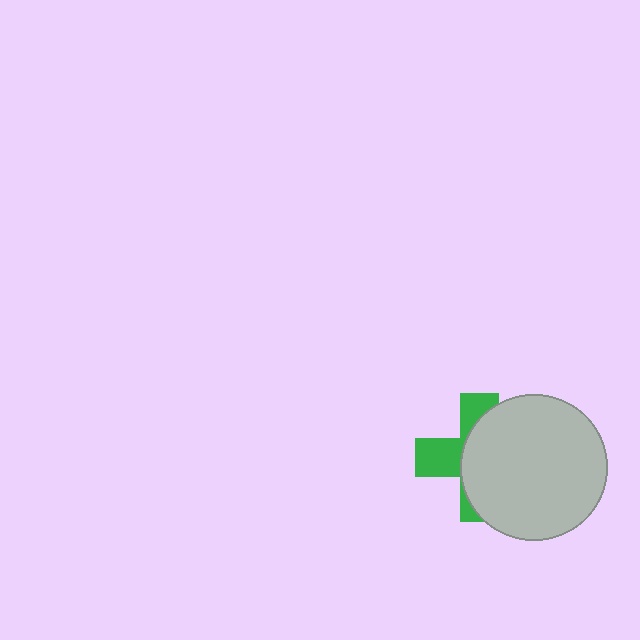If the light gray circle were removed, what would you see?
You would see the complete green cross.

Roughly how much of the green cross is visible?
A small part of it is visible (roughly 38%).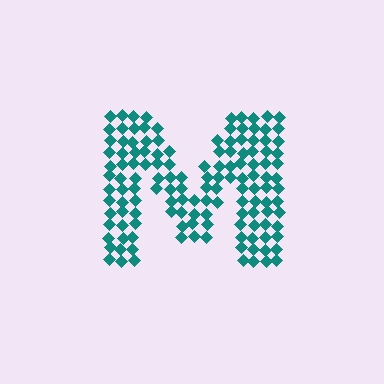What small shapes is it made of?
It is made of small diamonds.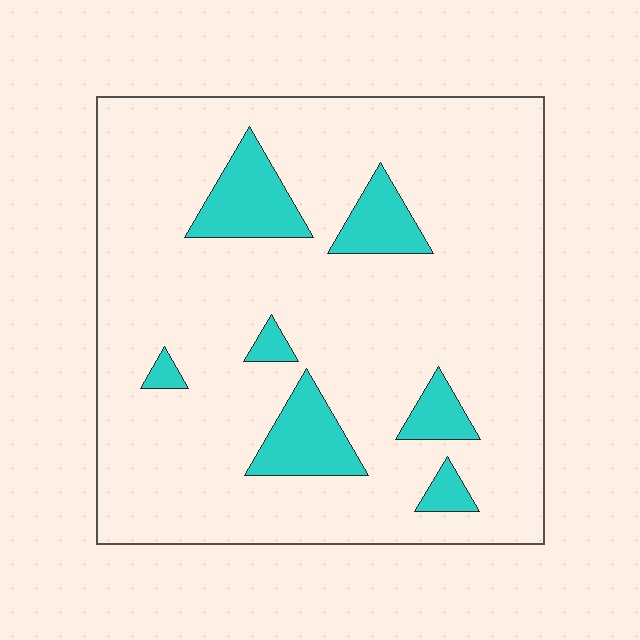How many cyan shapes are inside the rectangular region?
7.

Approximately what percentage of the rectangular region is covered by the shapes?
Approximately 15%.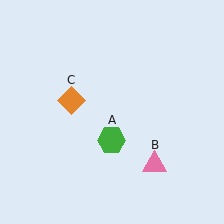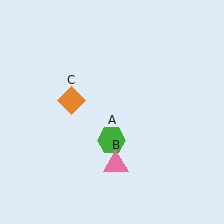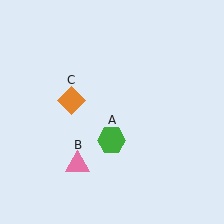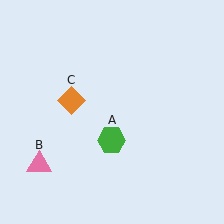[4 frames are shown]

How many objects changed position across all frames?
1 object changed position: pink triangle (object B).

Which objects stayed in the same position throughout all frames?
Green hexagon (object A) and orange diamond (object C) remained stationary.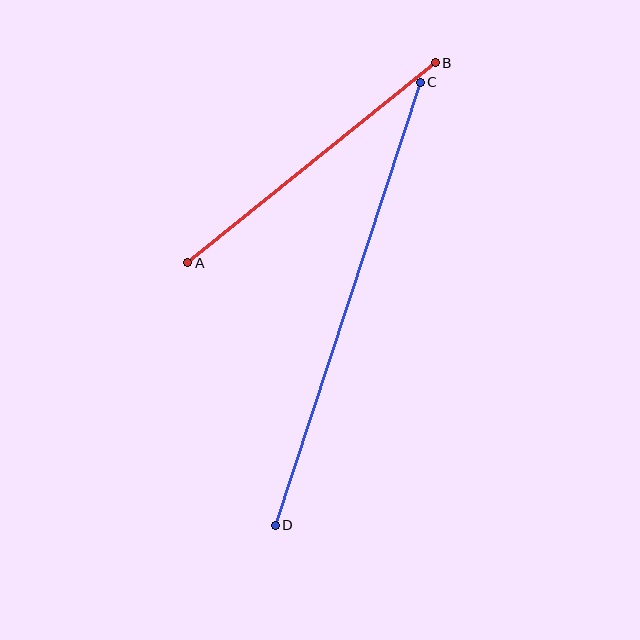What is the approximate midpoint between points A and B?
The midpoint is at approximately (311, 163) pixels.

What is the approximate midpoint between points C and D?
The midpoint is at approximately (348, 304) pixels.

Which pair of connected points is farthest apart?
Points C and D are farthest apart.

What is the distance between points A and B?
The distance is approximately 318 pixels.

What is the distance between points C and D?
The distance is approximately 466 pixels.